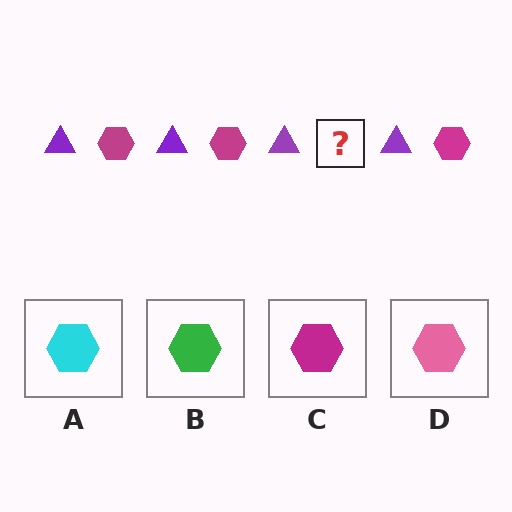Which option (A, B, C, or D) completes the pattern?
C.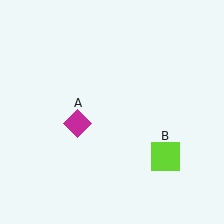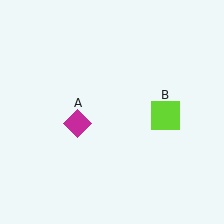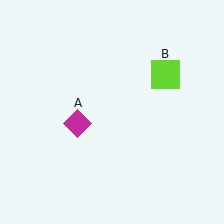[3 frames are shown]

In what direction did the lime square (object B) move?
The lime square (object B) moved up.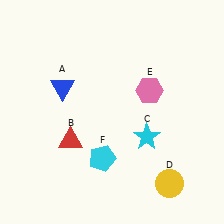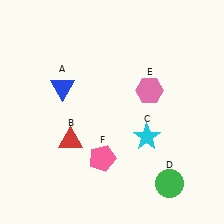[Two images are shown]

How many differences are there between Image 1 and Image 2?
There are 2 differences between the two images.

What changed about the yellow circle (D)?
In Image 1, D is yellow. In Image 2, it changed to green.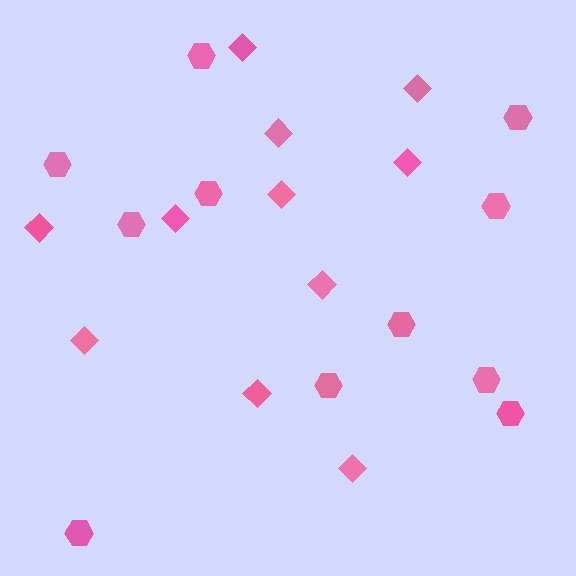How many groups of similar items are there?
There are 2 groups: one group of diamonds (11) and one group of hexagons (11).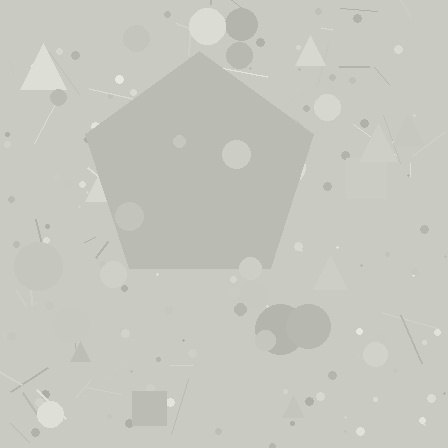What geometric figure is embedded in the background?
A pentagon is embedded in the background.